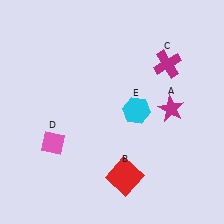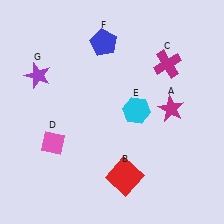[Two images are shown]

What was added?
A blue pentagon (F), a purple star (G) were added in Image 2.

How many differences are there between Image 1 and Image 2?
There are 2 differences between the two images.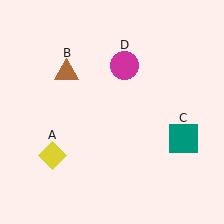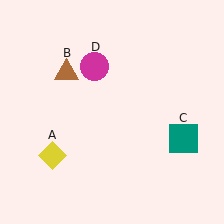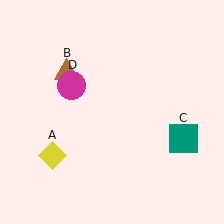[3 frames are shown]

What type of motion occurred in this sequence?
The magenta circle (object D) rotated counterclockwise around the center of the scene.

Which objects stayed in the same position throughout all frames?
Yellow diamond (object A) and brown triangle (object B) and teal square (object C) remained stationary.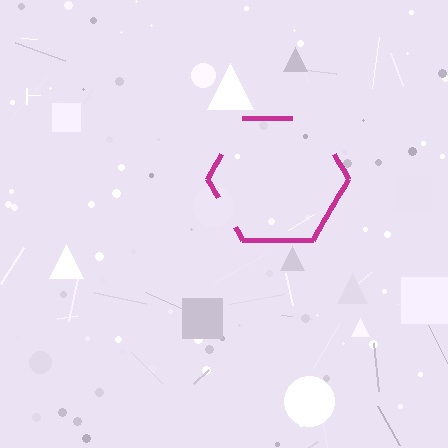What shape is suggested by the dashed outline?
The dashed outline suggests a hexagon.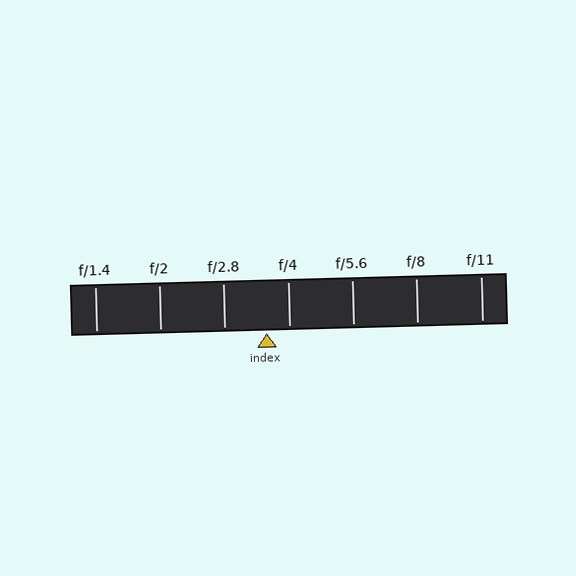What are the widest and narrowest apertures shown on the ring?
The widest aperture shown is f/1.4 and the narrowest is f/11.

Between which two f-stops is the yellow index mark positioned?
The index mark is between f/2.8 and f/4.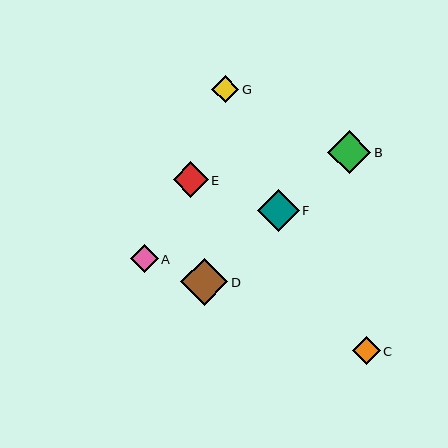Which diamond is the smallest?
Diamond A is the smallest with a size of approximately 28 pixels.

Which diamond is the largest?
Diamond D is the largest with a size of approximately 47 pixels.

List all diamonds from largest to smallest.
From largest to smallest: D, B, F, E, C, G, A.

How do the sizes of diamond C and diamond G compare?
Diamond C and diamond G are approximately the same size.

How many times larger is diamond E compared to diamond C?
Diamond E is approximately 1.3 times the size of diamond C.